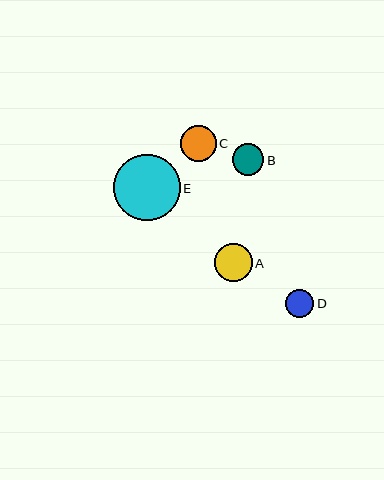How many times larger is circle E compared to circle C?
Circle E is approximately 1.8 times the size of circle C.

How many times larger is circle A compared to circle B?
Circle A is approximately 1.2 times the size of circle B.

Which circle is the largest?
Circle E is the largest with a size of approximately 66 pixels.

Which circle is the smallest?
Circle D is the smallest with a size of approximately 28 pixels.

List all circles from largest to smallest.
From largest to smallest: E, A, C, B, D.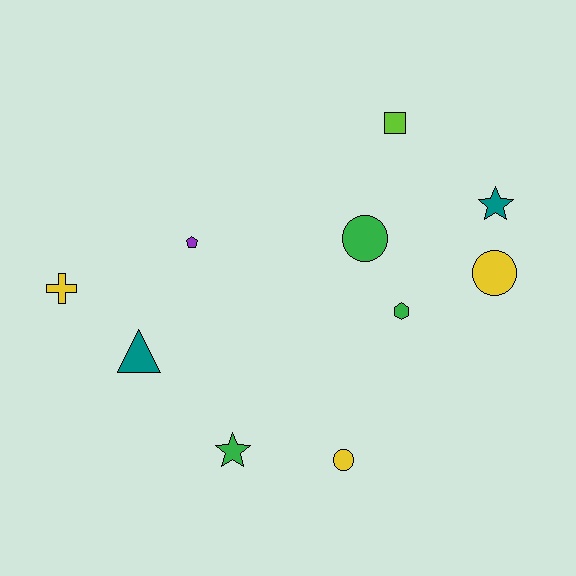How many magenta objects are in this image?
There are no magenta objects.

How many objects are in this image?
There are 10 objects.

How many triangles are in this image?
There is 1 triangle.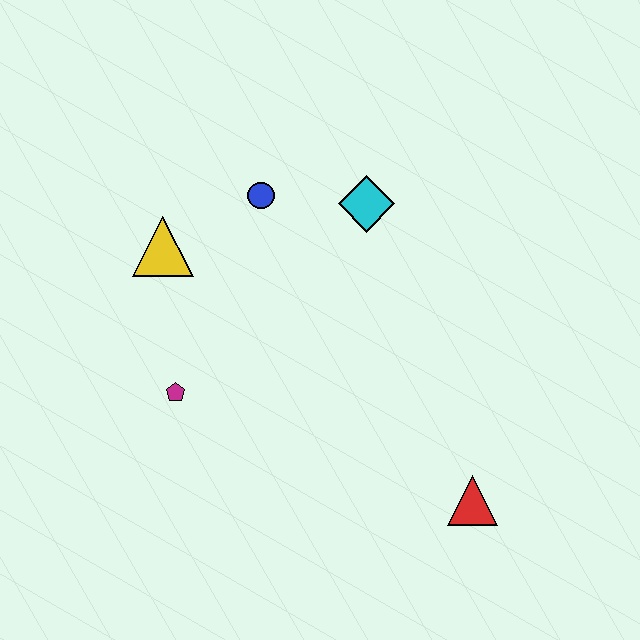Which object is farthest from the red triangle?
The yellow triangle is farthest from the red triangle.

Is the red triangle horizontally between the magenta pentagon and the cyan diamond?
No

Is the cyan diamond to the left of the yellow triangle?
No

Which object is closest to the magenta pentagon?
The yellow triangle is closest to the magenta pentagon.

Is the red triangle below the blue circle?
Yes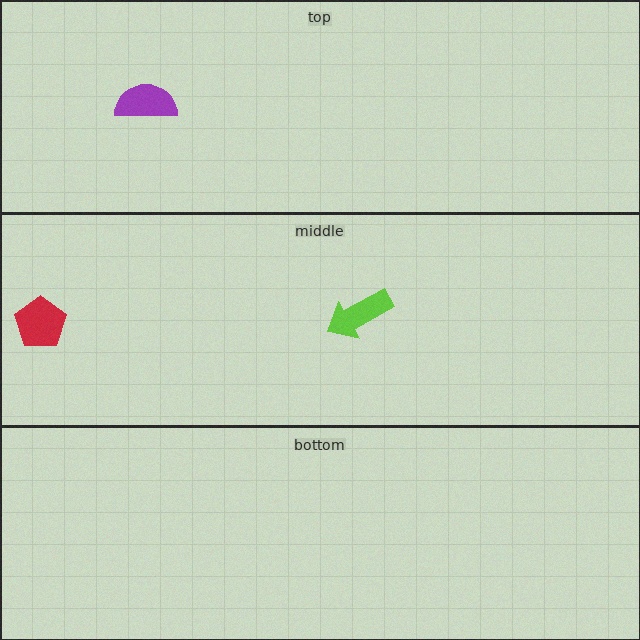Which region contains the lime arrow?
The middle region.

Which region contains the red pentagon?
The middle region.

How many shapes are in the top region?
1.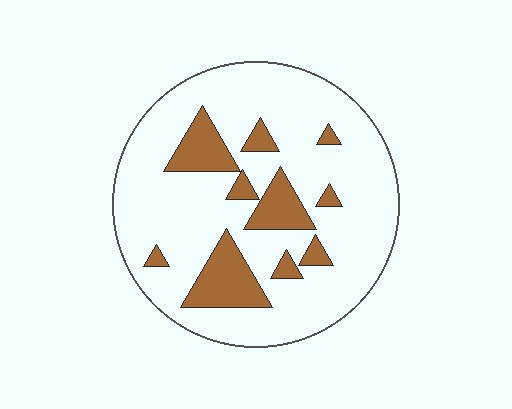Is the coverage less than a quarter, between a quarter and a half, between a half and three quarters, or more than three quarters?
Less than a quarter.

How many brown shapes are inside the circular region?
10.